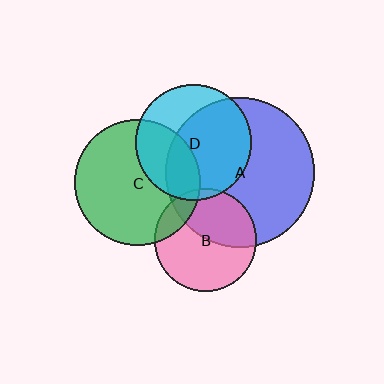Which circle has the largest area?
Circle A (blue).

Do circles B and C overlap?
Yes.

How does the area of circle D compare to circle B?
Approximately 1.3 times.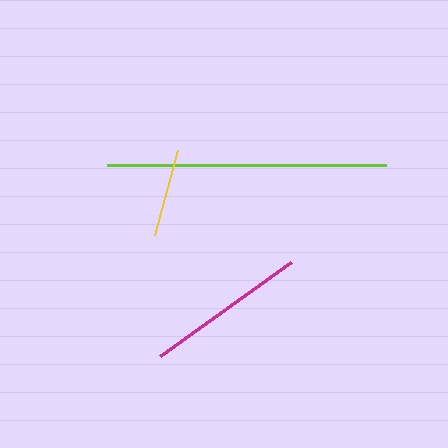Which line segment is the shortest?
The yellow line is the shortest at approximately 88 pixels.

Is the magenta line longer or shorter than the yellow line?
The magenta line is longer than the yellow line.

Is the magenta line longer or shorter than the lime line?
The lime line is longer than the magenta line.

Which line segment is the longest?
The lime line is the longest at approximately 279 pixels.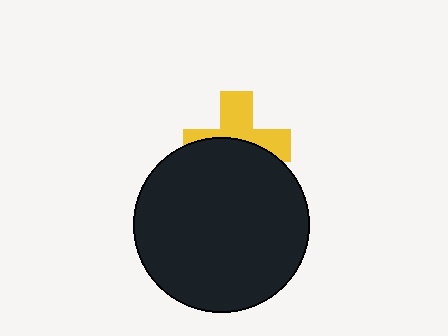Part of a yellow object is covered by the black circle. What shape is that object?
It is a cross.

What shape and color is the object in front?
The object in front is a black circle.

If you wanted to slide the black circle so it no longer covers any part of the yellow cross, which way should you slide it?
Slide it down — that is the most direct way to separate the two shapes.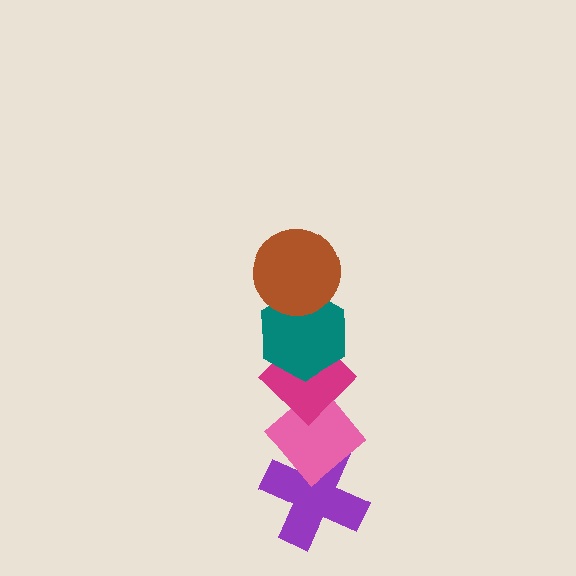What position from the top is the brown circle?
The brown circle is 1st from the top.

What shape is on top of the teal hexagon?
The brown circle is on top of the teal hexagon.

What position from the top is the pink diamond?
The pink diamond is 4th from the top.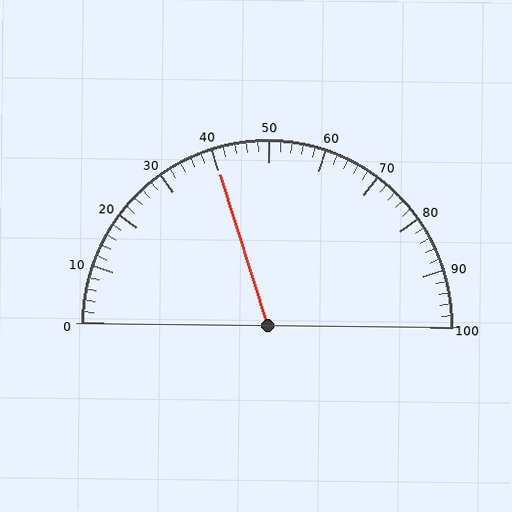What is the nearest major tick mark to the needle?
The nearest major tick mark is 40.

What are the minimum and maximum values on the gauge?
The gauge ranges from 0 to 100.